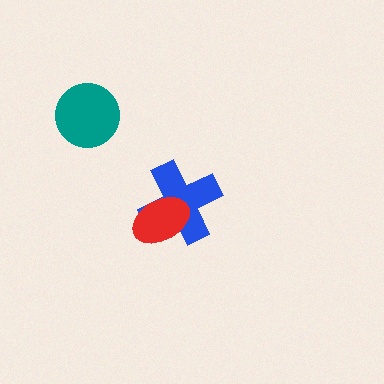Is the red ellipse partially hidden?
No, no other shape covers it.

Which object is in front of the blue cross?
The red ellipse is in front of the blue cross.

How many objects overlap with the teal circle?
0 objects overlap with the teal circle.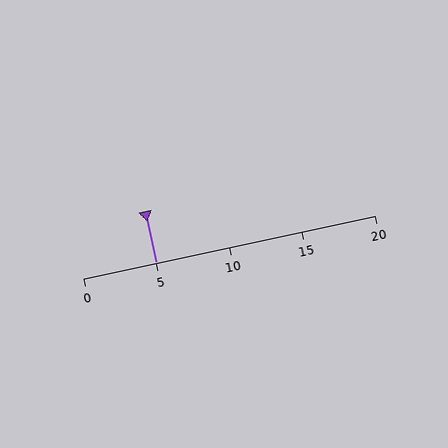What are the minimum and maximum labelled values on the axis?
The axis runs from 0 to 20.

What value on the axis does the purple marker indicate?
The marker indicates approximately 5.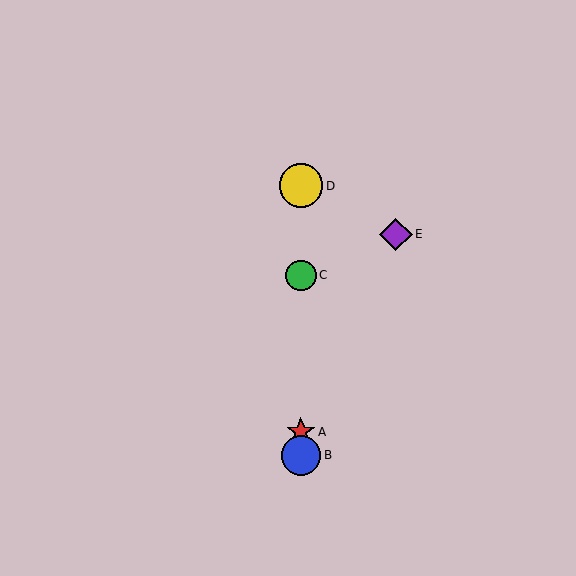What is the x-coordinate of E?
Object E is at x≈396.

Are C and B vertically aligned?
Yes, both are at x≈301.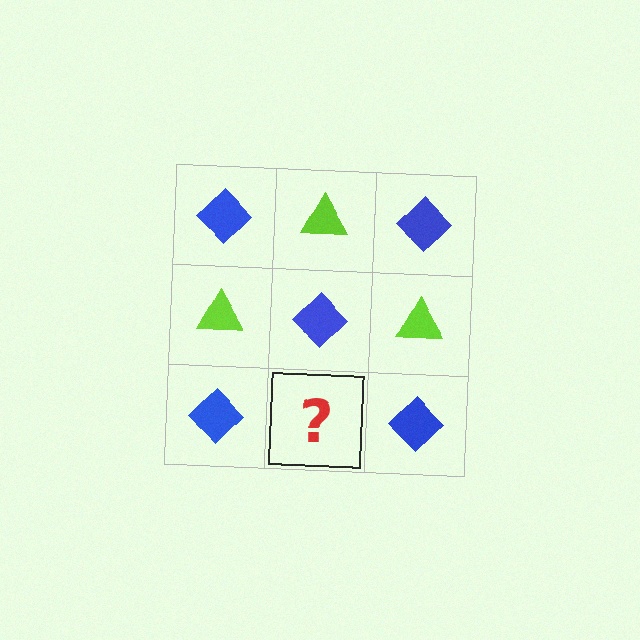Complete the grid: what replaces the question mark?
The question mark should be replaced with a lime triangle.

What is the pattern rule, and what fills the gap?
The rule is that it alternates blue diamond and lime triangle in a checkerboard pattern. The gap should be filled with a lime triangle.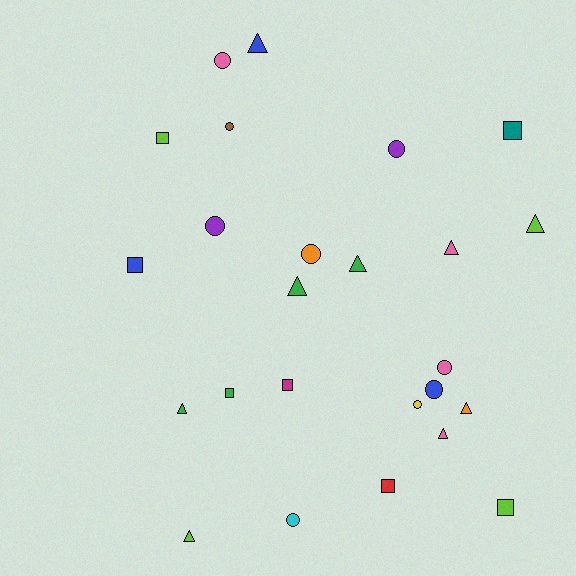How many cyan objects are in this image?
There is 1 cyan object.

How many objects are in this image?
There are 25 objects.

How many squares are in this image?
There are 7 squares.